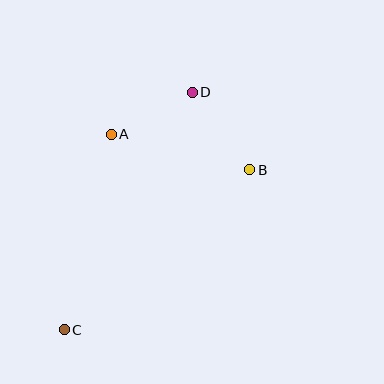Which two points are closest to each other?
Points A and D are closest to each other.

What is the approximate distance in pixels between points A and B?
The distance between A and B is approximately 143 pixels.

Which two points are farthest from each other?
Points C and D are farthest from each other.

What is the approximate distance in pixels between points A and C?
The distance between A and C is approximately 201 pixels.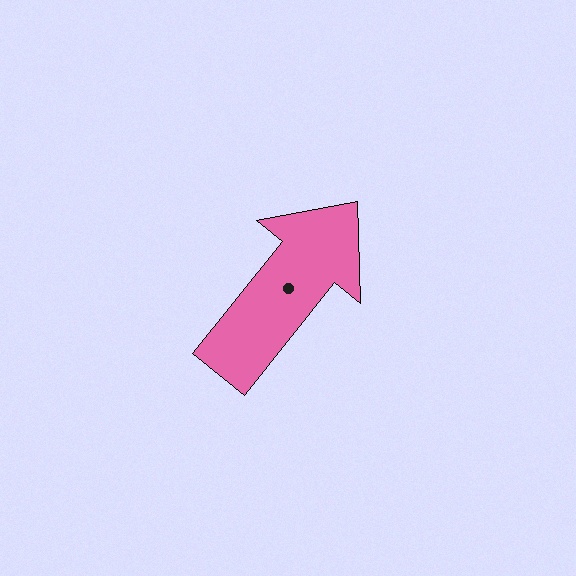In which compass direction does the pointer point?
Northeast.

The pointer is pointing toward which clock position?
Roughly 1 o'clock.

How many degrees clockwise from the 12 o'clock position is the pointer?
Approximately 39 degrees.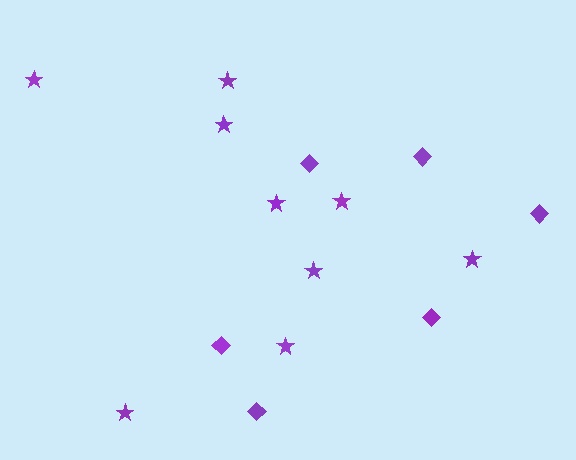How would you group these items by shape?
There are 2 groups: one group of stars (9) and one group of diamonds (6).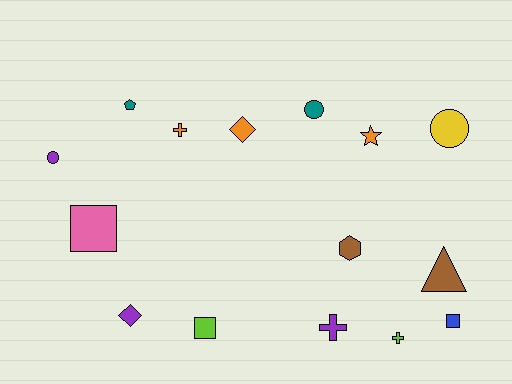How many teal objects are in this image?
There are 2 teal objects.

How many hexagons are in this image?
There is 1 hexagon.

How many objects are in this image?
There are 15 objects.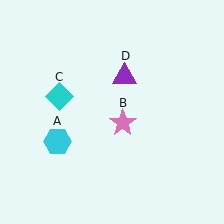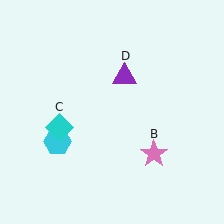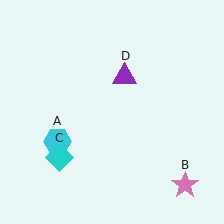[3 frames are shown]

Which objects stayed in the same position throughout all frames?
Cyan hexagon (object A) and purple triangle (object D) remained stationary.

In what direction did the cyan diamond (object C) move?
The cyan diamond (object C) moved down.